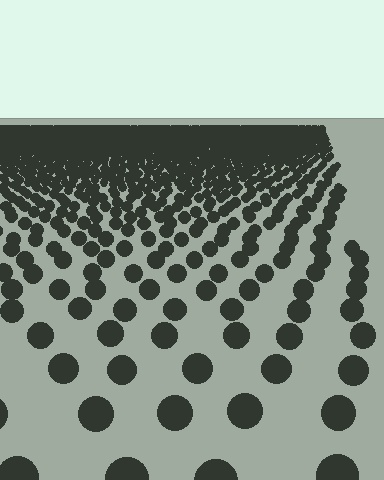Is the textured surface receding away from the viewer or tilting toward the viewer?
The surface is receding away from the viewer. Texture elements get smaller and denser toward the top.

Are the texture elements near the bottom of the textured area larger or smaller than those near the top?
Larger. Near the bottom, elements are closer to the viewer and appear at a bigger on-screen size.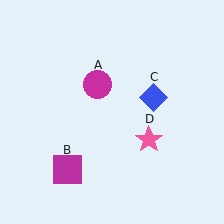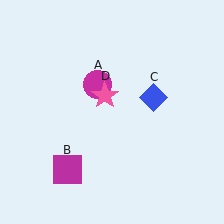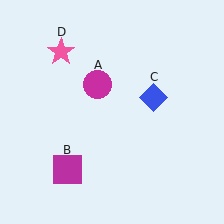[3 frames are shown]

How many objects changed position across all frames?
1 object changed position: pink star (object D).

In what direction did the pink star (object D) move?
The pink star (object D) moved up and to the left.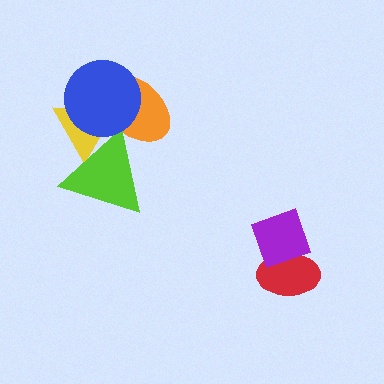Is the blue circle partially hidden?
No, no other shape covers it.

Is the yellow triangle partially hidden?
Yes, it is partially covered by another shape.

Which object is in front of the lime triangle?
The blue circle is in front of the lime triangle.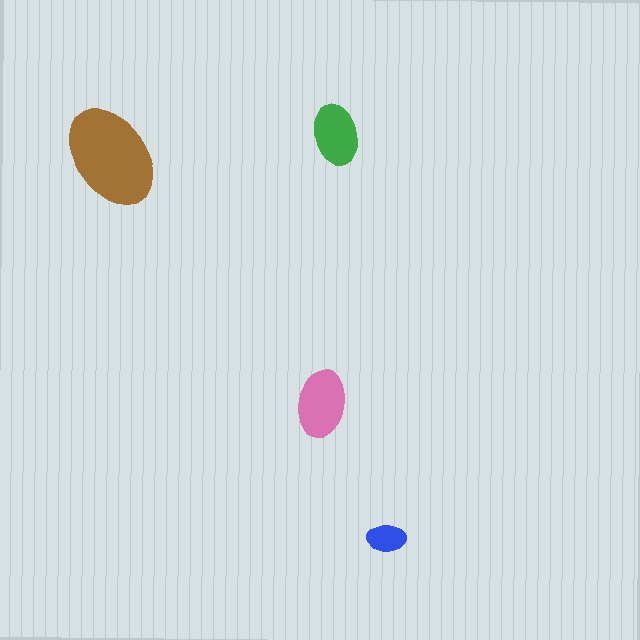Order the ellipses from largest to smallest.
the brown one, the pink one, the green one, the blue one.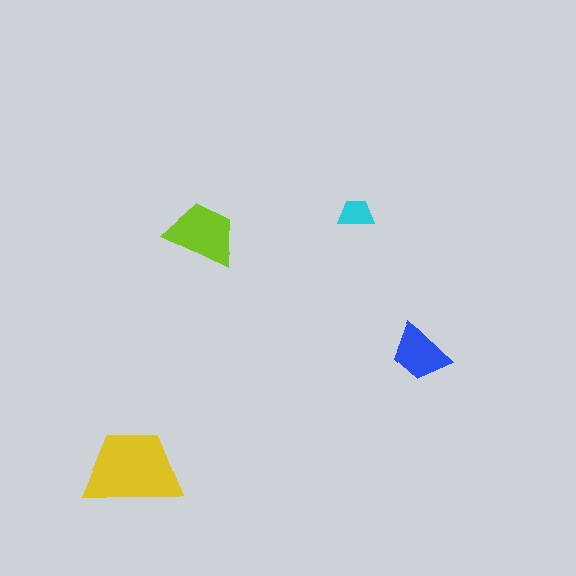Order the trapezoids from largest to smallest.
the yellow one, the lime one, the blue one, the cyan one.